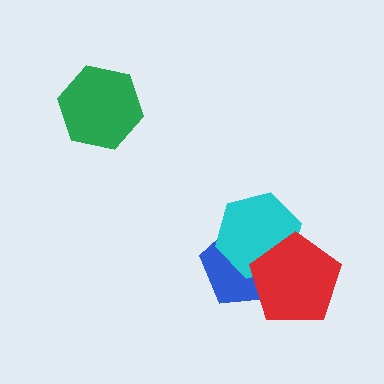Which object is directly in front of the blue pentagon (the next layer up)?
The cyan hexagon is directly in front of the blue pentagon.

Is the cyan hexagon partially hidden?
Yes, it is partially covered by another shape.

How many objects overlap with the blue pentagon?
2 objects overlap with the blue pentagon.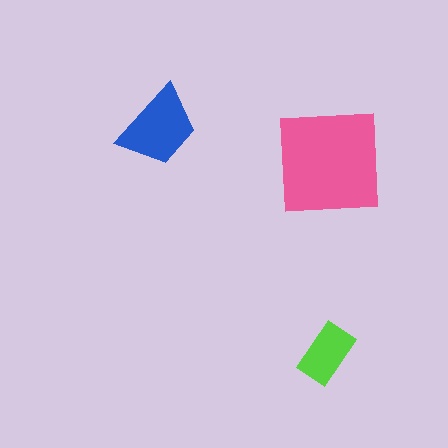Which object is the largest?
The pink square.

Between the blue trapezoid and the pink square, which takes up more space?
The pink square.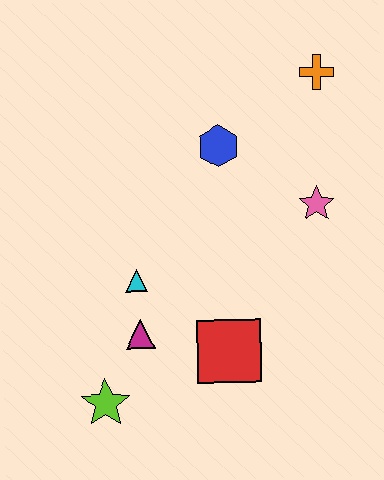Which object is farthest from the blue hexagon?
The lime star is farthest from the blue hexagon.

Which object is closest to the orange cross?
The blue hexagon is closest to the orange cross.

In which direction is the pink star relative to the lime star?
The pink star is to the right of the lime star.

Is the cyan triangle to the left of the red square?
Yes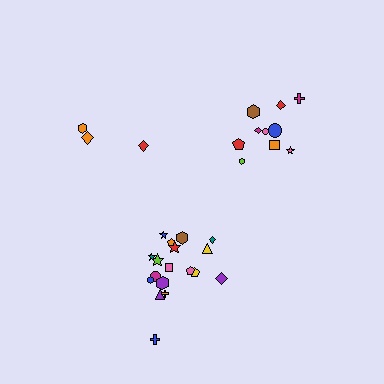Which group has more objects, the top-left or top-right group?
The top-right group.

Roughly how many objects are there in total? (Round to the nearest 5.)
Roughly 30 objects in total.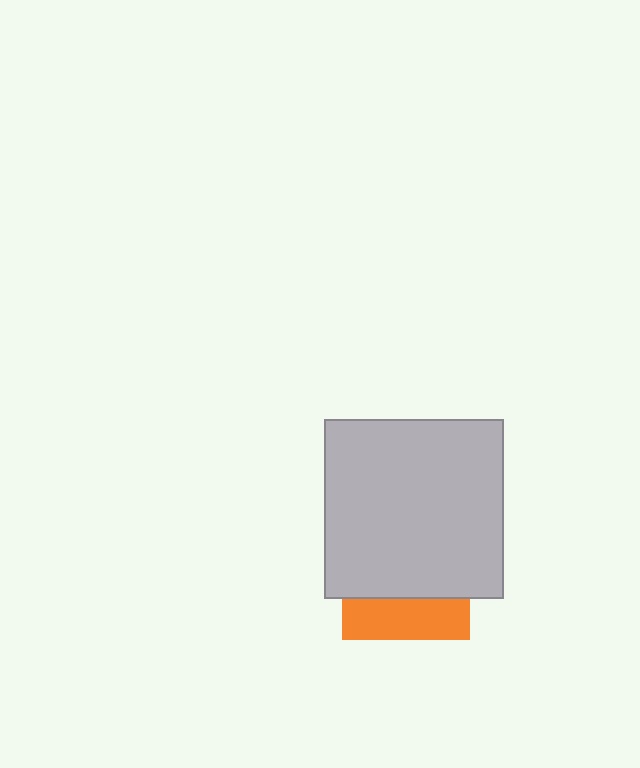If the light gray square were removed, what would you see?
You would see the complete orange square.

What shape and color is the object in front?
The object in front is a light gray square.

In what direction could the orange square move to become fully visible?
The orange square could move down. That would shift it out from behind the light gray square entirely.